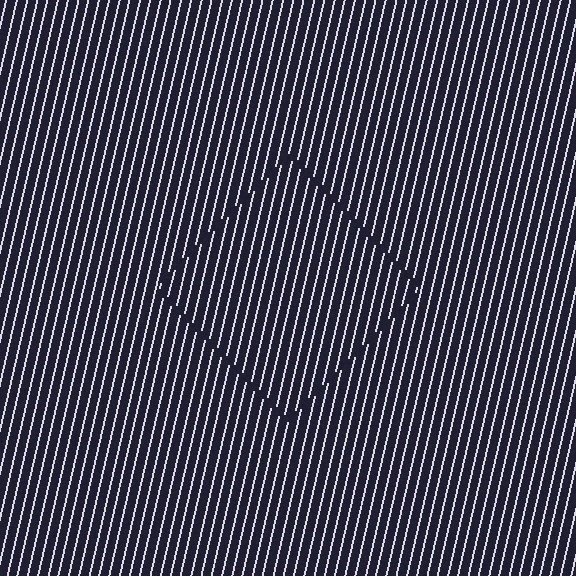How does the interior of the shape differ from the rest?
The interior of the shape contains the same grating, shifted by half a period — the contour is defined by the phase discontinuity where line-ends from the inner and outer gratings abut.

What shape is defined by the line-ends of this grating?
An illusory square. The interior of the shape contains the same grating, shifted by half a period — the contour is defined by the phase discontinuity where line-ends from the inner and outer gratings abut.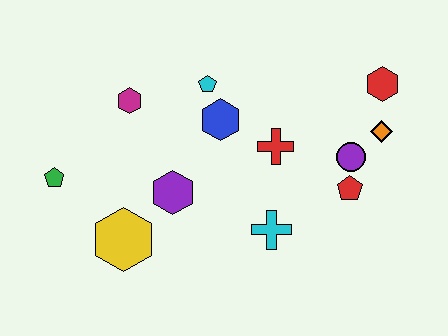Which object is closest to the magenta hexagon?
The cyan pentagon is closest to the magenta hexagon.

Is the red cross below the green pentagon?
No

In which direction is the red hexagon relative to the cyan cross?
The red hexagon is above the cyan cross.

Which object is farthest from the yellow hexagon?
The red hexagon is farthest from the yellow hexagon.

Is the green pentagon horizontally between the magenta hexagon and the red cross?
No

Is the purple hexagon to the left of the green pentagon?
No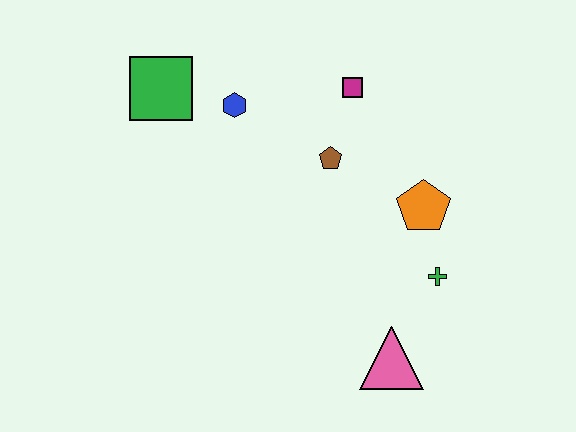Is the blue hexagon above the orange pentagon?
Yes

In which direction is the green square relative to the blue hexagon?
The green square is to the left of the blue hexagon.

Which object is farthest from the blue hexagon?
The pink triangle is farthest from the blue hexagon.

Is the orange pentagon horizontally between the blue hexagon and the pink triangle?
No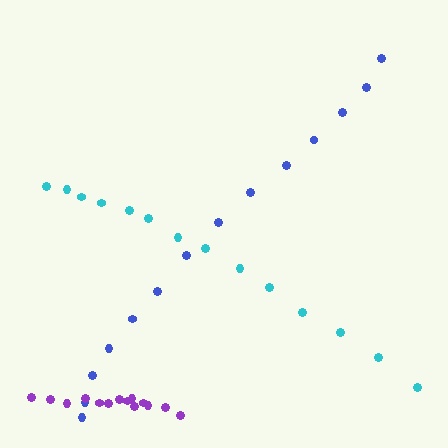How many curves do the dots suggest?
There are 3 distinct paths.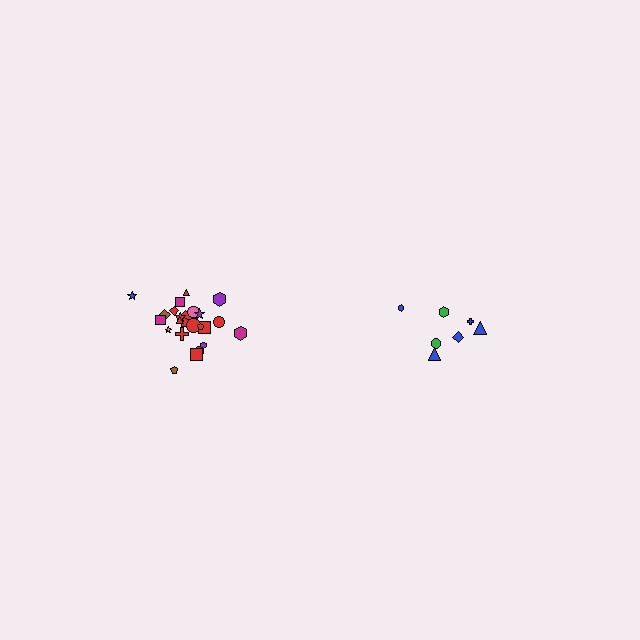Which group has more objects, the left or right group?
The left group.